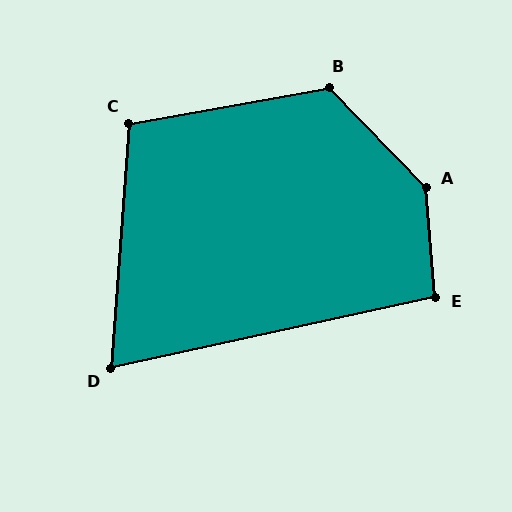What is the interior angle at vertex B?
Approximately 124 degrees (obtuse).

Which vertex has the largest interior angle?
A, at approximately 140 degrees.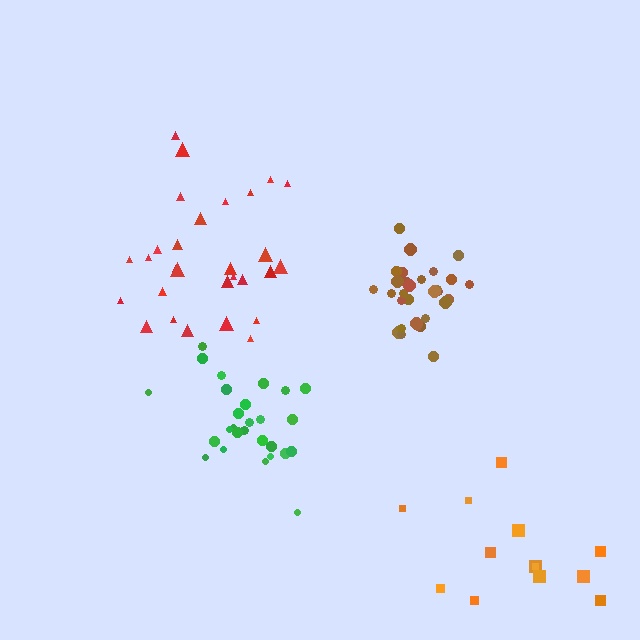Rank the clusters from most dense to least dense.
brown, green, red, orange.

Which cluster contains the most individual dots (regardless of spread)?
Brown (30).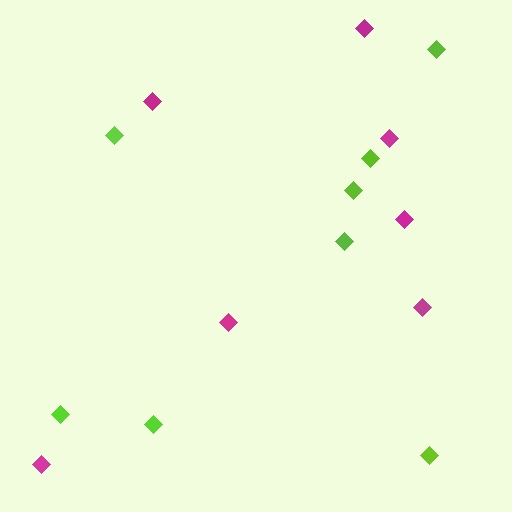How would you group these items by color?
There are 2 groups: one group of magenta diamonds (7) and one group of lime diamonds (8).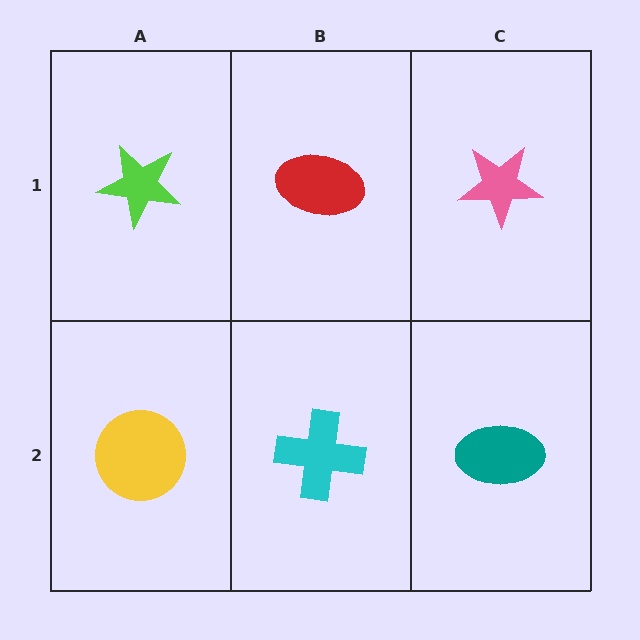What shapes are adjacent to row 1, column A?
A yellow circle (row 2, column A), a red ellipse (row 1, column B).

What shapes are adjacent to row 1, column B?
A cyan cross (row 2, column B), a lime star (row 1, column A), a pink star (row 1, column C).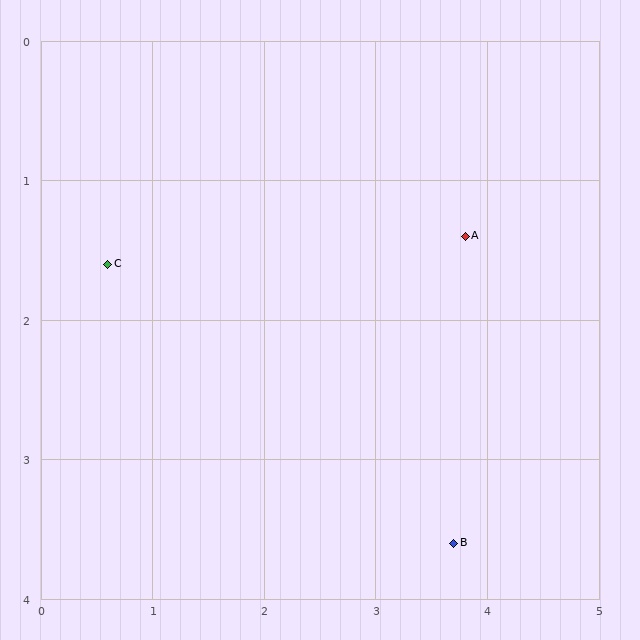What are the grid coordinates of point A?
Point A is at approximately (3.8, 1.4).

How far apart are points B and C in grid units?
Points B and C are about 3.7 grid units apart.